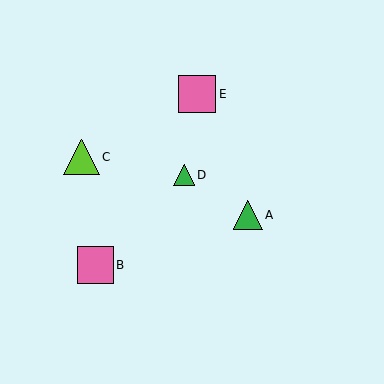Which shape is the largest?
The pink square (labeled E) is the largest.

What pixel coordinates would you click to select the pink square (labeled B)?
Click at (95, 265) to select the pink square B.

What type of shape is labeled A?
Shape A is a green triangle.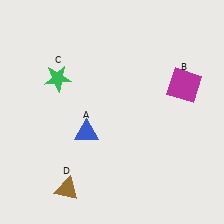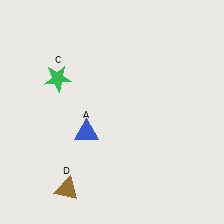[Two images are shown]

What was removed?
The magenta square (B) was removed in Image 2.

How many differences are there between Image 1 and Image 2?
There is 1 difference between the two images.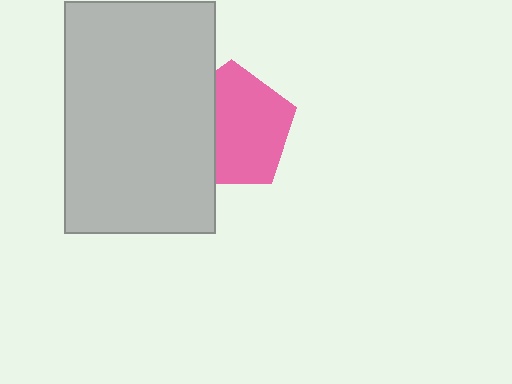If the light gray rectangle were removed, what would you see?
You would see the complete pink pentagon.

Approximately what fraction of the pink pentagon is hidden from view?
Roughly 34% of the pink pentagon is hidden behind the light gray rectangle.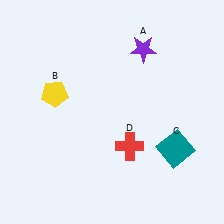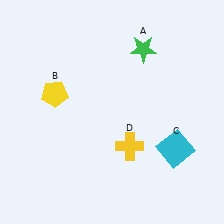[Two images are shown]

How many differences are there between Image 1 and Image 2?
There are 3 differences between the two images.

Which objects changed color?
A changed from purple to green. C changed from teal to cyan. D changed from red to yellow.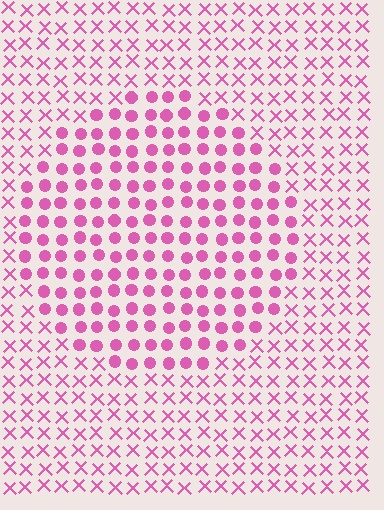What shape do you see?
I see a circle.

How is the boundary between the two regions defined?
The boundary is defined by a change in element shape: circles inside vs. X marks outside. All elements share the same color and spacing.